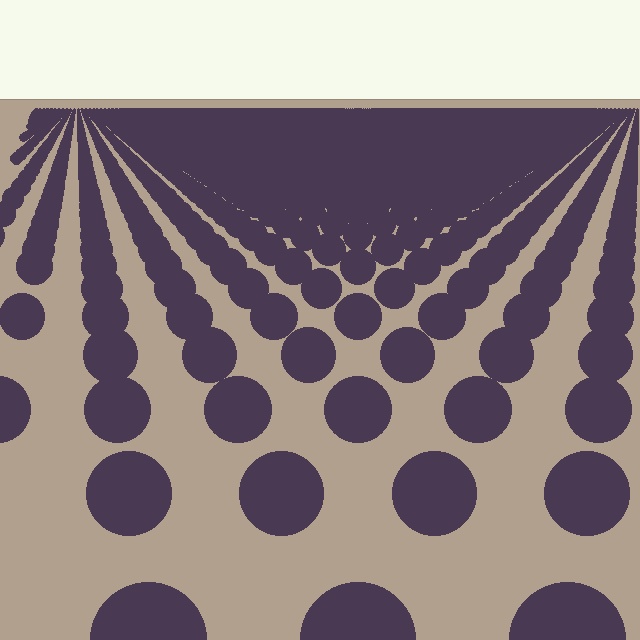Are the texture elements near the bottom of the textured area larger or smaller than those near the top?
Larger. Near the bottom, elements are closer to the viewer and appear at a bigger on-screen size.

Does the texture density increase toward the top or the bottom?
Density increases toward the top.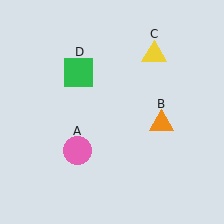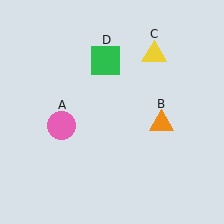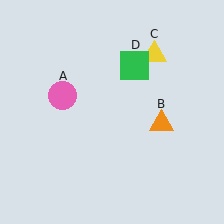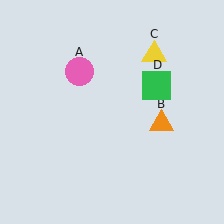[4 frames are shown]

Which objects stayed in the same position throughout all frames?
Orange triangle (object B) and yellow triangle (object C) remained stationary.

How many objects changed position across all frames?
2 objects changed position: pink circle (object A), green square (object D).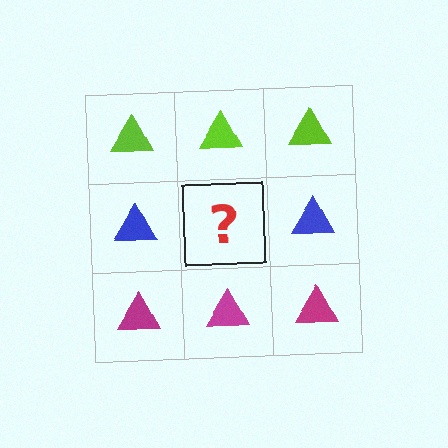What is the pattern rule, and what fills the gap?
The rule is that each row has a consistent color. The gap should be filled with a blue triangle.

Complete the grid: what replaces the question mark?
The question mark should be replaced with a blue triangle.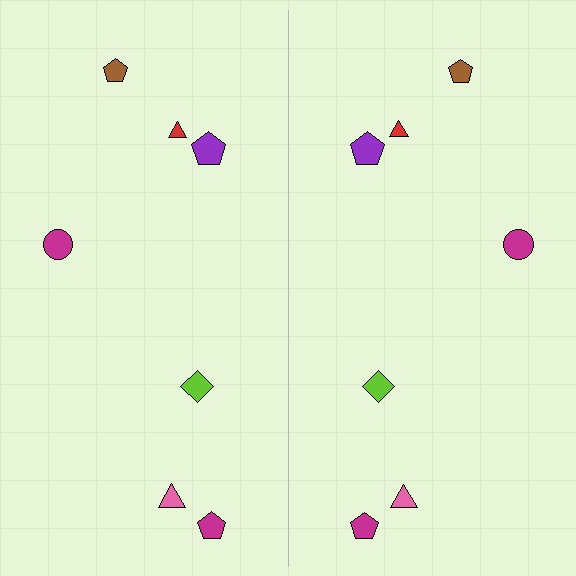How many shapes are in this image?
There are 14 shapes in this image.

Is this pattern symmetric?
Yes, this pattern has bilateral (reflection) symmetry.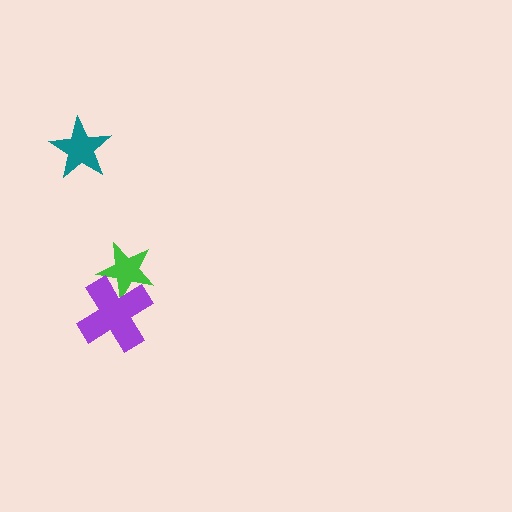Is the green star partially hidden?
Yes, it is partially covered by another shape.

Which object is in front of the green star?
The purple cross is in front of the green star.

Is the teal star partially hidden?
No, no other shape covers it.